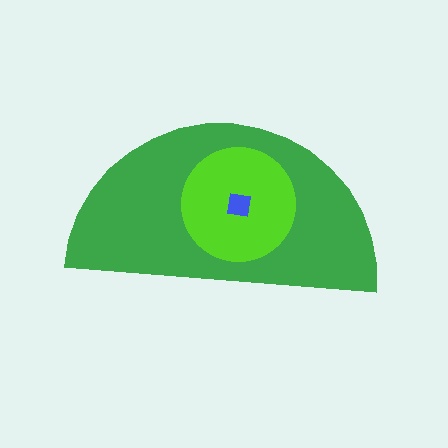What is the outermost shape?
The green semicircle.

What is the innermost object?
The blue square.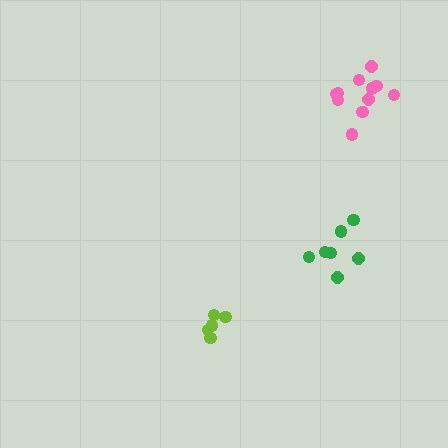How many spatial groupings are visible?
There are 3 spatial groupings.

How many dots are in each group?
Group 1: 7 dots, Group 2: 11 dots, Group 3: 5 dots (23 total).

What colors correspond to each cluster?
The clusters are colored: green, pink, lime.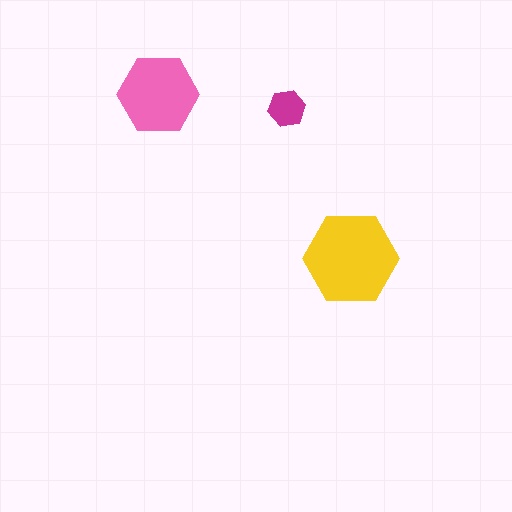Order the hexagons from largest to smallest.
the yellow one, the pink one, the magenta one.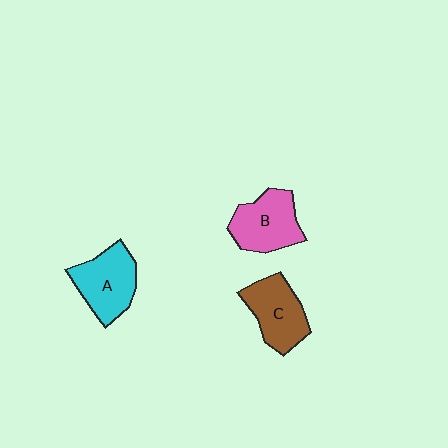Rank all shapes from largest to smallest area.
From largest to smallest: A (cyan), B (pink), C (brown).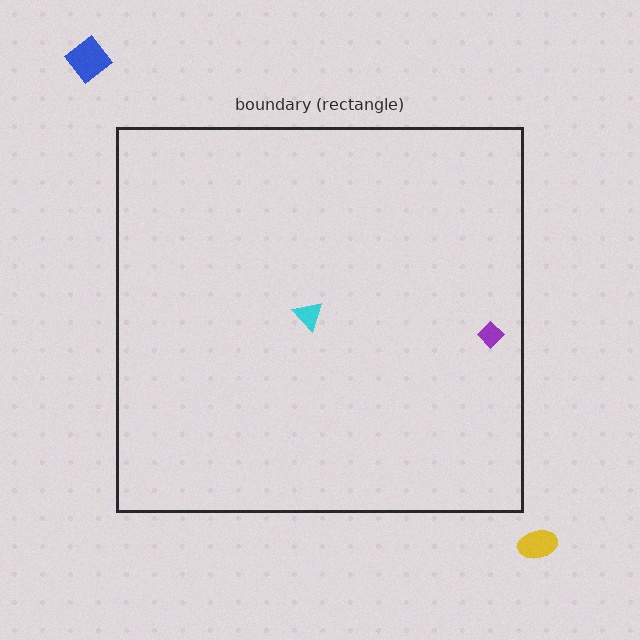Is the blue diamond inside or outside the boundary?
Outside.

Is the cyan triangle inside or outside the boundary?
Inside.